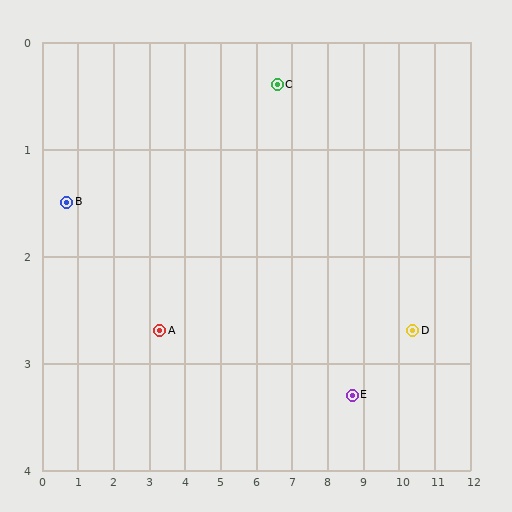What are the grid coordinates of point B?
Point B is at approximately (0.7, 1.5).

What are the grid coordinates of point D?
Point D is at approximately (10.4, 2.7).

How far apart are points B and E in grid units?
Points B and E are about 8.2 grid units apart.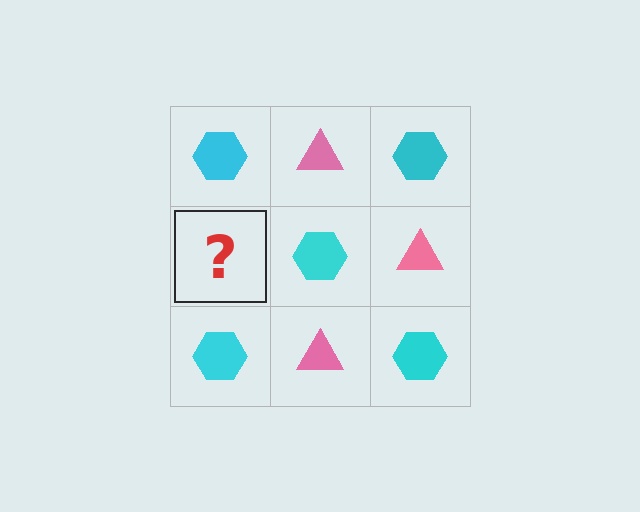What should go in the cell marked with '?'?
The missing cell should contain a pink triangle.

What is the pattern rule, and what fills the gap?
The rule is that it alternates cyan hexagon and pink triangle in a checkerboard pattern. The gap should be filled with a pink triangle.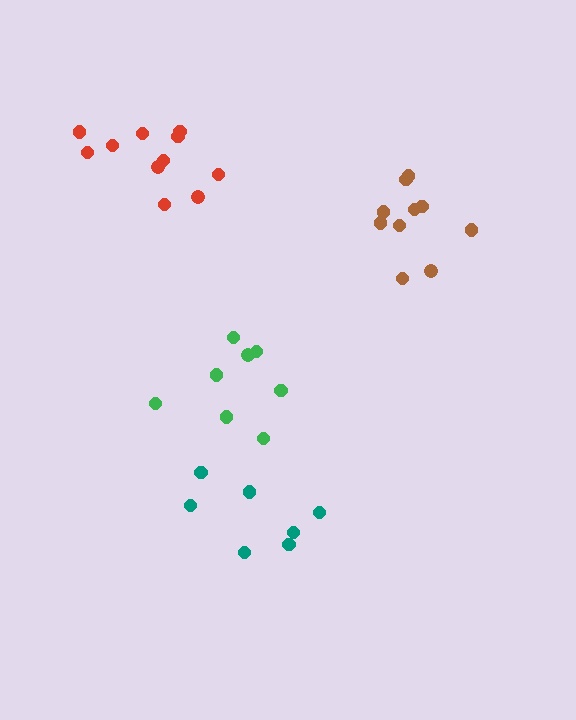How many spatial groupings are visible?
There are 4 spatial groupings.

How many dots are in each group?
Group 1: 11 dots, Group 2: 7 dots, Group 3: 10 dots, Group 4: 8 dots (36 total).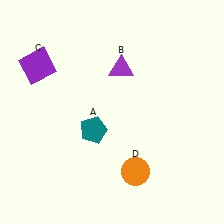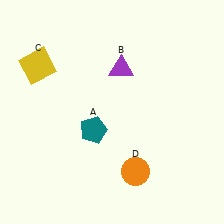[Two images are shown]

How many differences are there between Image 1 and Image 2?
There is 1 difference between the two images.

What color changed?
The square (C) changed from purple in Image 1 to yellow in Image 2.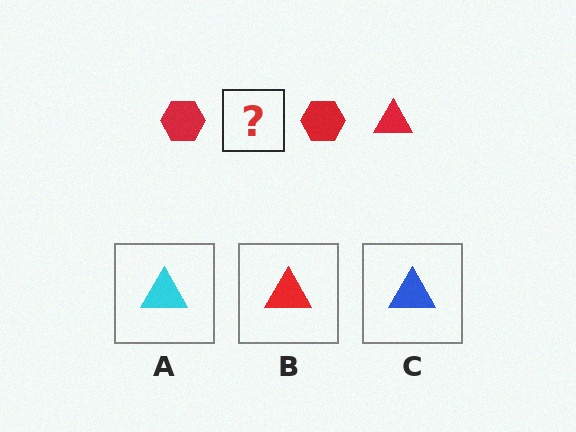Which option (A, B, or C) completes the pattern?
B.